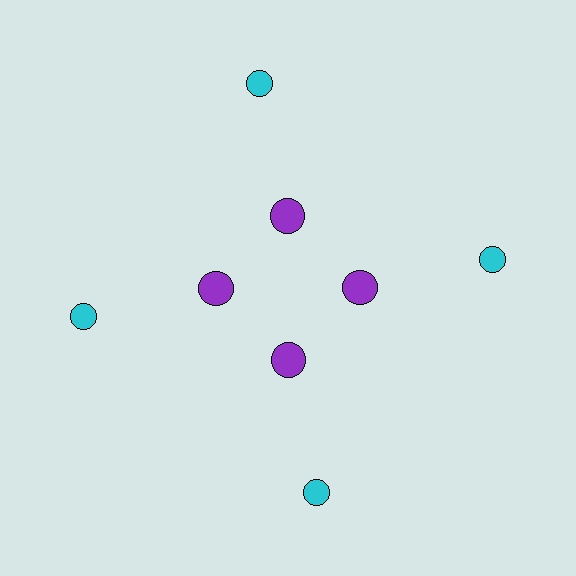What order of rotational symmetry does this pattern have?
This pattern has 4-fold rotational symmetry.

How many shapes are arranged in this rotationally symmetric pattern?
There are 8 shapes, arranged in 4 groups of 2.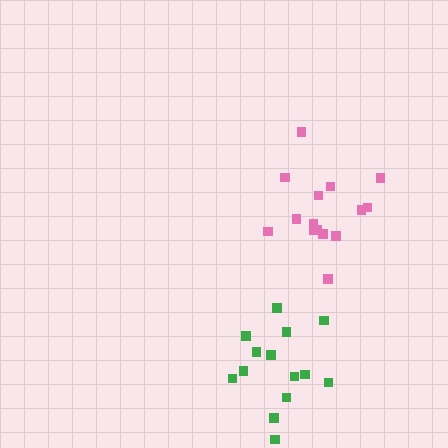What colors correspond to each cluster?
The clusters are colored: green, pink.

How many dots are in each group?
Group 1: 14 dots, Group 2: 15 dots (29 total).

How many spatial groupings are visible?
There are 2 spatial groupings.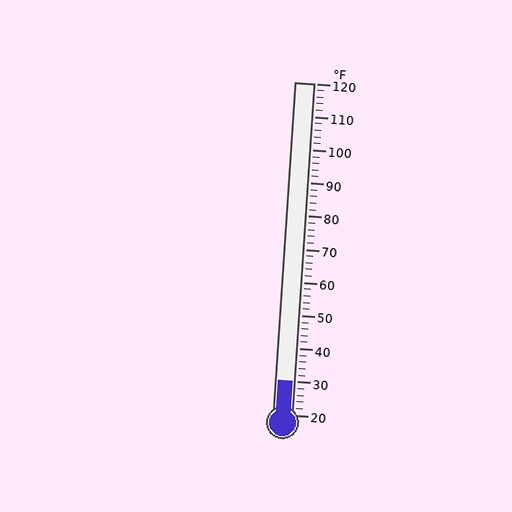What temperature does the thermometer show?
The thermometer shows approximately 30°F.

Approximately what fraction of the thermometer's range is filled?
The thermometer is filled to approximately 10% of its range.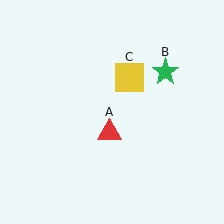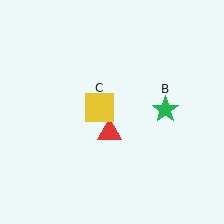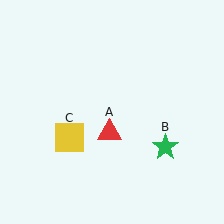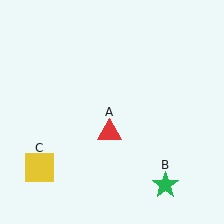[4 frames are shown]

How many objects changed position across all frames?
2 objects changed position: green star (object B), yellow square (object C).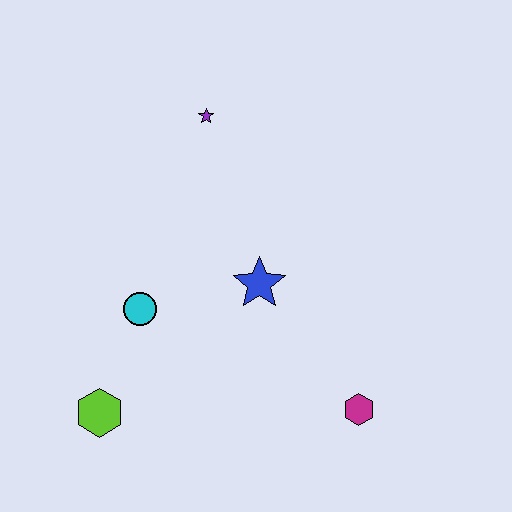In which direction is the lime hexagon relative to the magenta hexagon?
The lime hexagon is to the left of the magenta hexagon.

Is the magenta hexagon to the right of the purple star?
Yes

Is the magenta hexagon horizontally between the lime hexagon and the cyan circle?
No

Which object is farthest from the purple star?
The magenta hexagon is farthest from the purple star.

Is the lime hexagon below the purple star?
Yes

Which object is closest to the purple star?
The blue star is closest to the purple star.